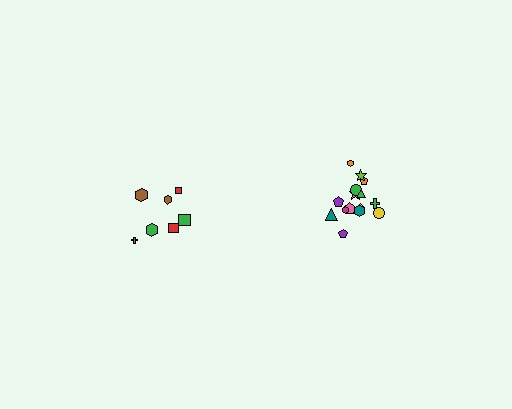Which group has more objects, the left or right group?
The right group.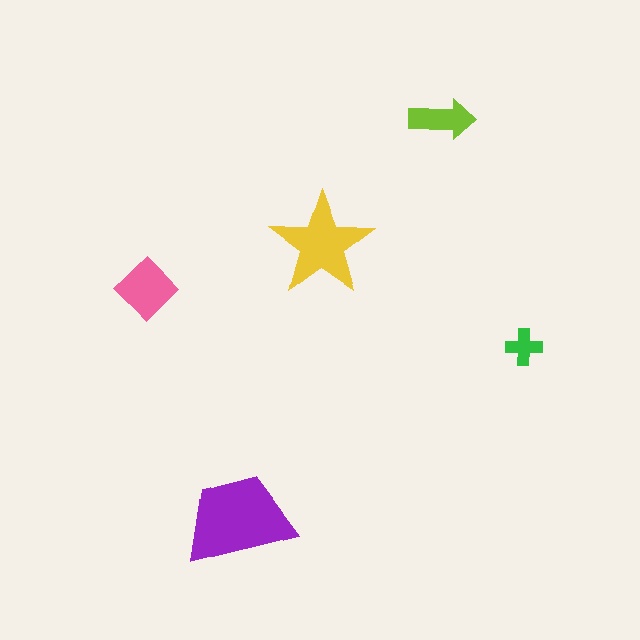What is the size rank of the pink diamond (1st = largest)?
3rd.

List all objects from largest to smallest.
The purple trapezoid, the yellow star, the pink diamond, the lime arrow, the green cross.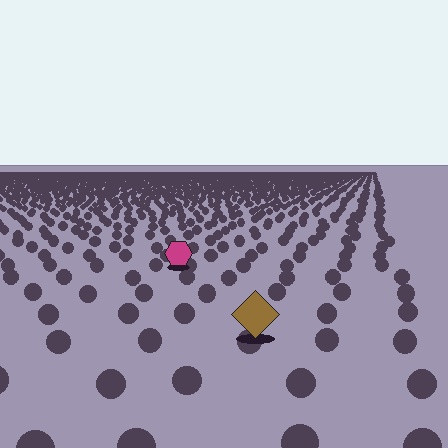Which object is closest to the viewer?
The brown diamond is closest. The texture marks near it are larger and more spread out.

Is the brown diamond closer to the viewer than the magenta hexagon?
Yes. The brown diamond is closer — you can tell from the texture gradient: the ground texture is coarser near it.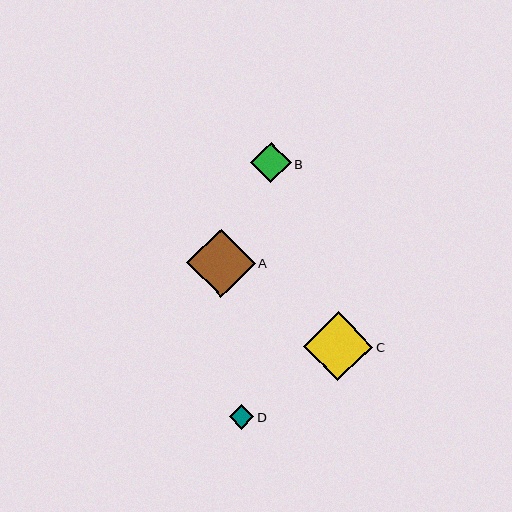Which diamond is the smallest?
Diamond D is the smallest with a size of approximately 25 pixels.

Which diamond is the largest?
Diamond C is the largest with a size of approximately 69 pixels.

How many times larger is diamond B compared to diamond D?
Diamond B is approximately 1.6 times the size of diamond D.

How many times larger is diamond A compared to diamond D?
Diamond A is approximately 2.8 times the size of diamond D.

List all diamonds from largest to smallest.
From largest to smallest: C, A, B, D.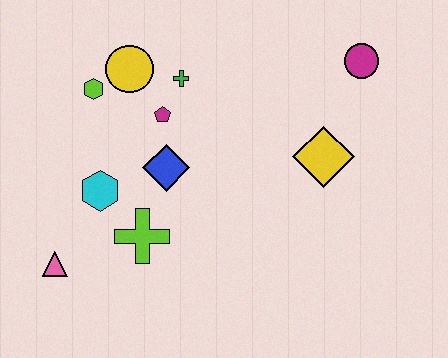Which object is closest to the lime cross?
The cyan hexagon is closest to the lime cross.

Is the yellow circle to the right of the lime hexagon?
Yes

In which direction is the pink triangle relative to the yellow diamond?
The pink triangle is to the left of the yellow diamond.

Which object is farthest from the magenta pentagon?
The magenta circle is farthest from the magenta pentagon.